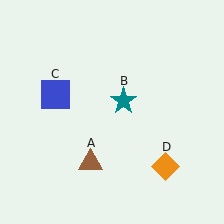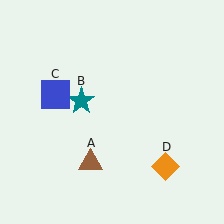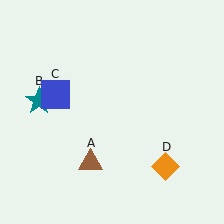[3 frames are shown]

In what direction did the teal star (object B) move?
The teal star (object B) moved left.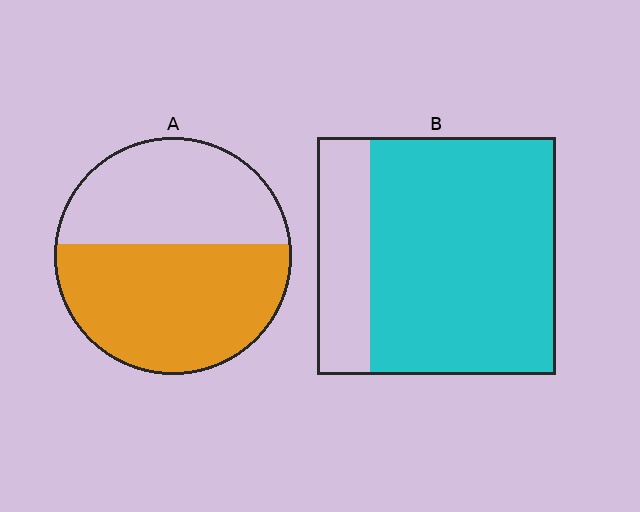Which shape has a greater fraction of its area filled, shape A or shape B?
Shape B.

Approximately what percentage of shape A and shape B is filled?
A is approximately 55% and B is approximately 80%.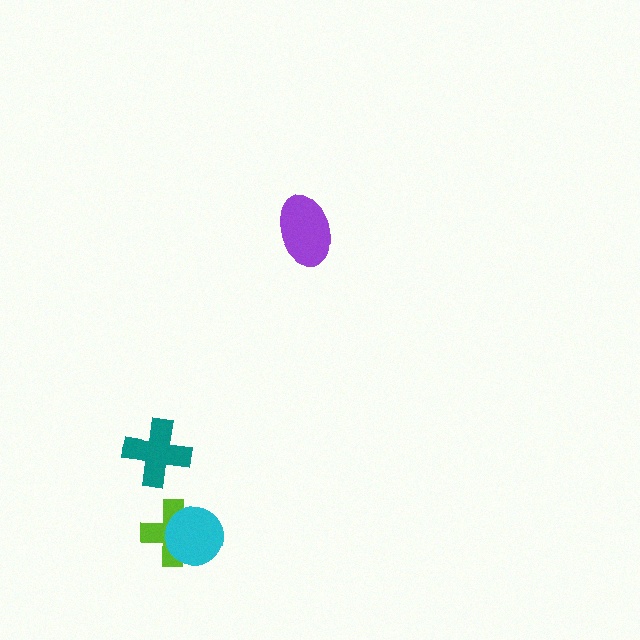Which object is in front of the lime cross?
The cyan circle is in front of the lime cross.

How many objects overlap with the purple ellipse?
0 objects overlap with the purple ellipse.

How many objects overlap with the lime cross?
1 object overlaps with the lime cross.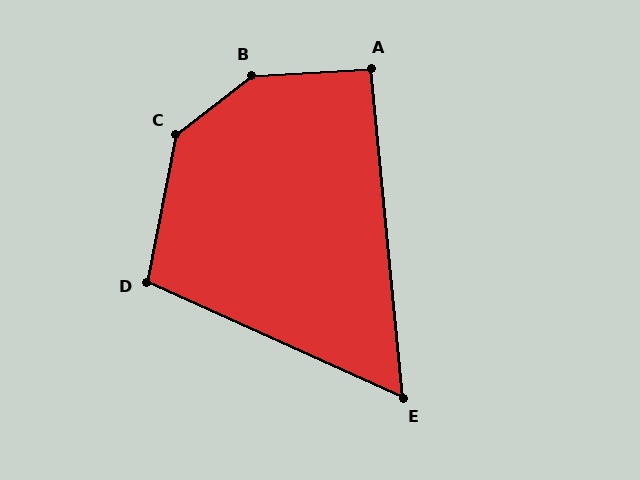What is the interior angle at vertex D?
Approximately 103 degrees (obtuse).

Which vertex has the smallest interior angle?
E, at approximately 60 degrees.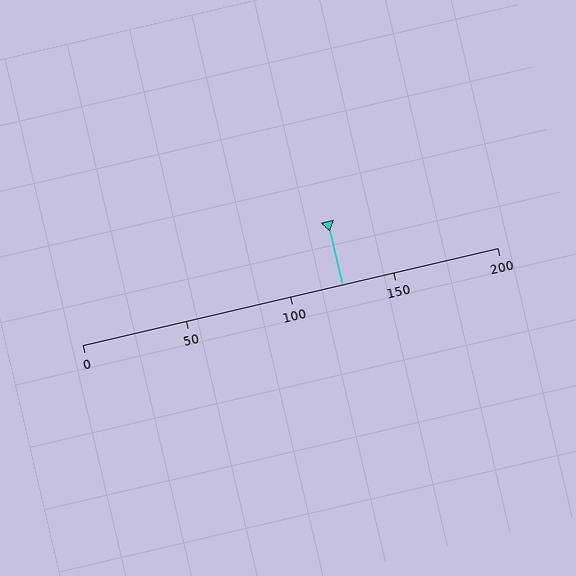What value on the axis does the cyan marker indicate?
The marker indicates approximately 125.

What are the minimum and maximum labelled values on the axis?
The axis runs from 0 to 200.